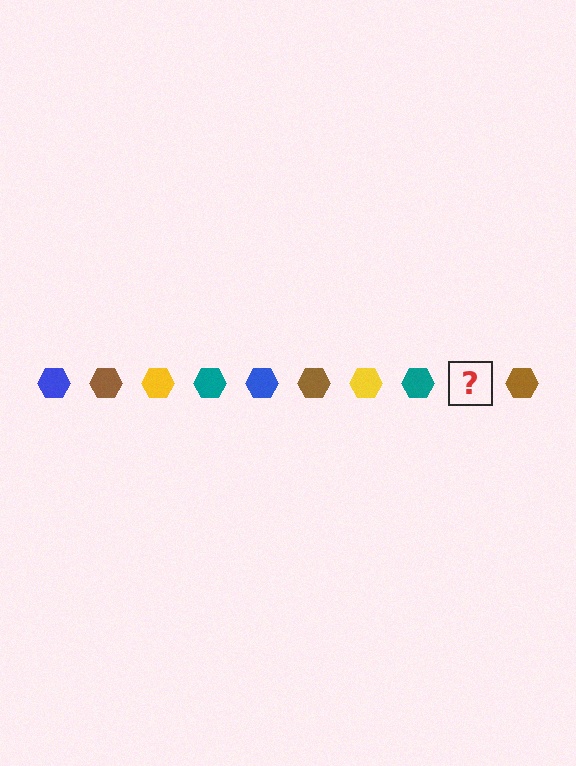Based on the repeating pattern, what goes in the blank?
The blank should be a blue hexagon.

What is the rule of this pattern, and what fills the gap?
The rule is that the pattern cycles through blue, brown, yellow, teal hexagons. The gap should be filled with a blue hexagon.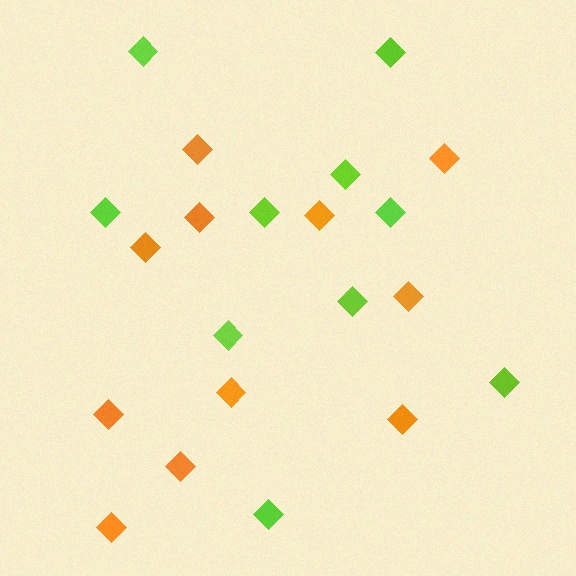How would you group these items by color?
There are 2 groups: one group of orange diamonds (11) and one group of lime diamonds (10).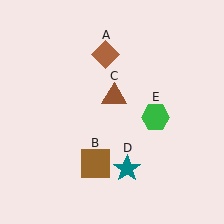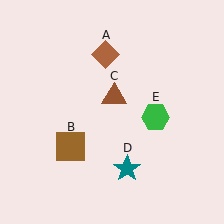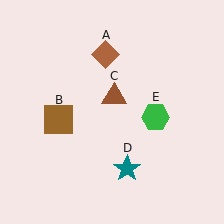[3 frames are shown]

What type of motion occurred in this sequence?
The brown square (object B) rotated clockwise around the center of the scene.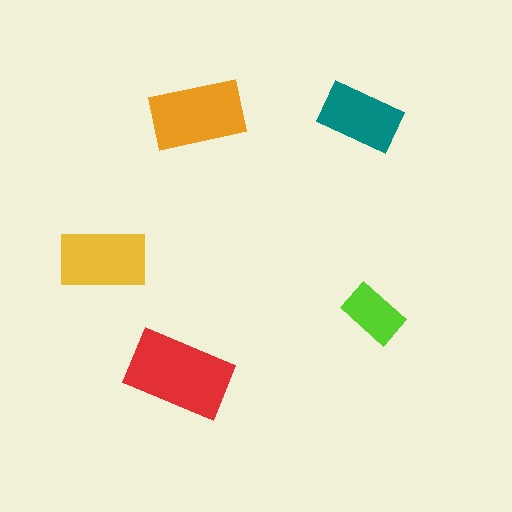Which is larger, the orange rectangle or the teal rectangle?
The orange one.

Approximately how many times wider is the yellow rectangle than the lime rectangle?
About 1.5 times wider.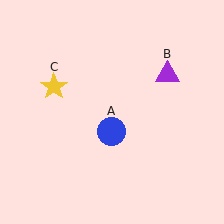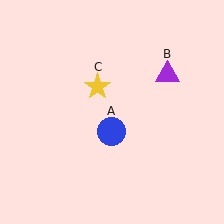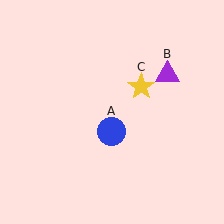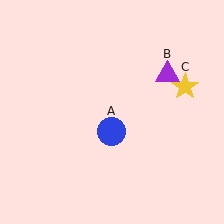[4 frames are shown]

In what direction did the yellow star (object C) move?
The yellow star (object C) moved right.